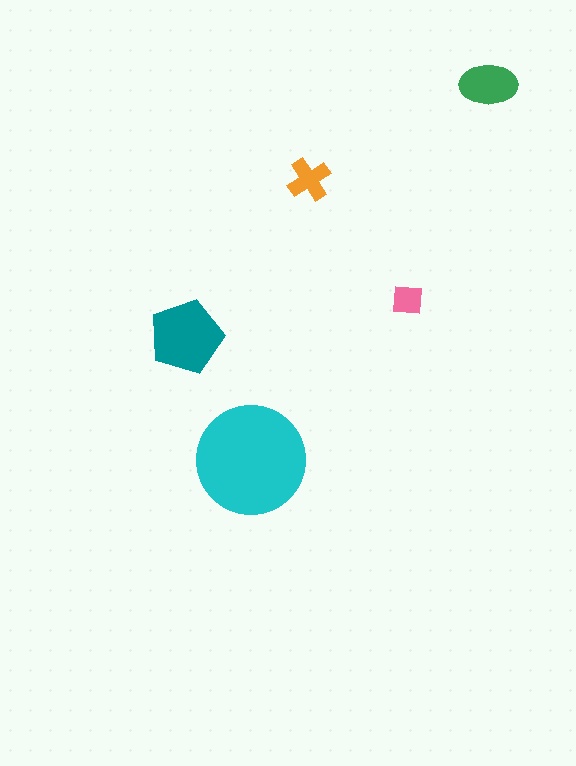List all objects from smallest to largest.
The pink square, the orange cross, the green ellipse, the teal pentagon, the cyan circle.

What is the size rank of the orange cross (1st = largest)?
4th.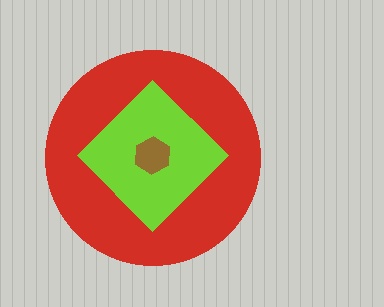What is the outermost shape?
The red circle.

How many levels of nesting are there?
3.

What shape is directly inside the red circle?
The lime diamond.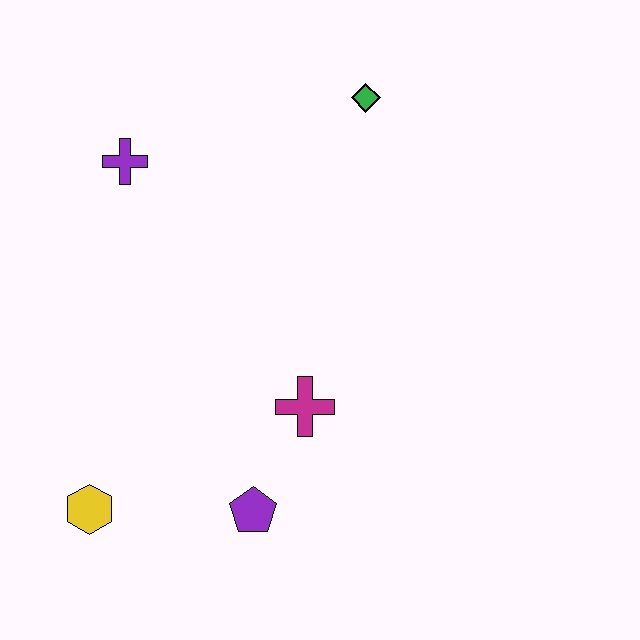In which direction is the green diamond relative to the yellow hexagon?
The green diamond is above the yellow hexagon.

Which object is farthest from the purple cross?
The purple pentagon is farthest from the purple cross.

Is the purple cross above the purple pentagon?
Yes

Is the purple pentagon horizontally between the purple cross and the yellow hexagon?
No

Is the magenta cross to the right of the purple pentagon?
Yes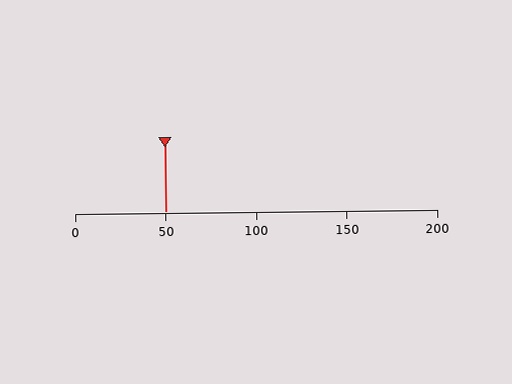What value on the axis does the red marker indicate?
The marker indicates approximately 50.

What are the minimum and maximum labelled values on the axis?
The axis runs from 0 to 200.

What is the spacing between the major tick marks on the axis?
The major ticks are spaced 50 apart.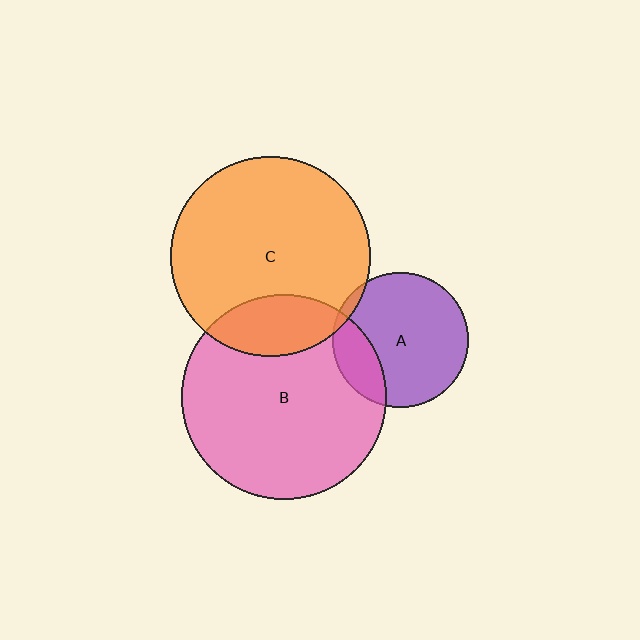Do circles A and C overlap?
Yes.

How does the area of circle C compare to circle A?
Approximately 2.2 times.